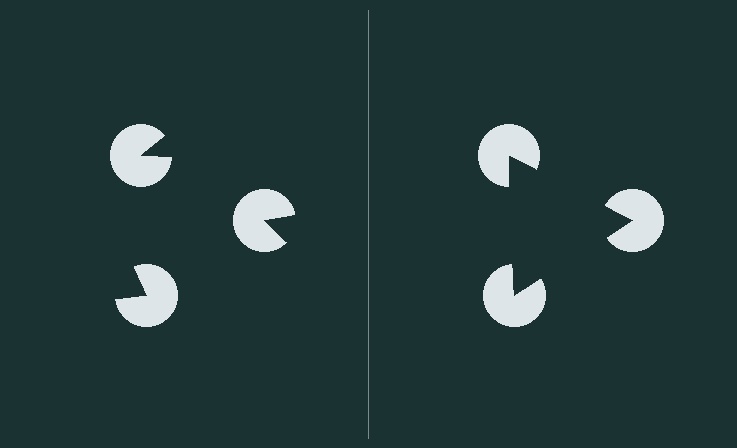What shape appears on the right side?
An illusory triangle.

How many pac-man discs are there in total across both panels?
6 — 3 on each side.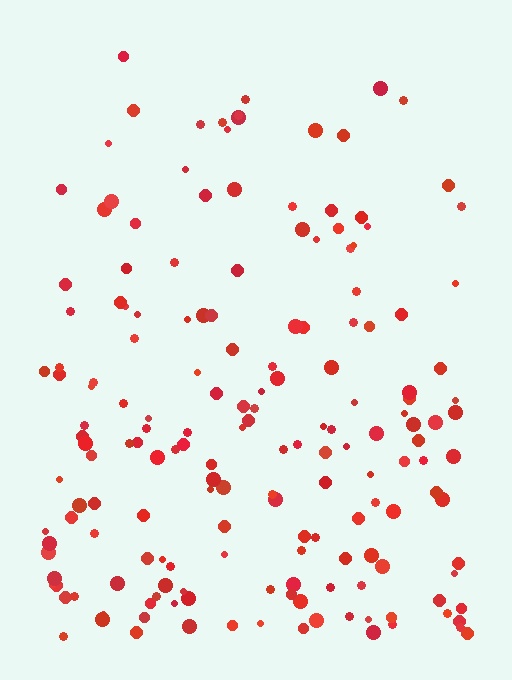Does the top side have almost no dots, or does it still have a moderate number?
Still a moderate number, just noticeably fewer than the bottom.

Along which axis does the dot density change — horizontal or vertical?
Vertical.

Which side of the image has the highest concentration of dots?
The bottom.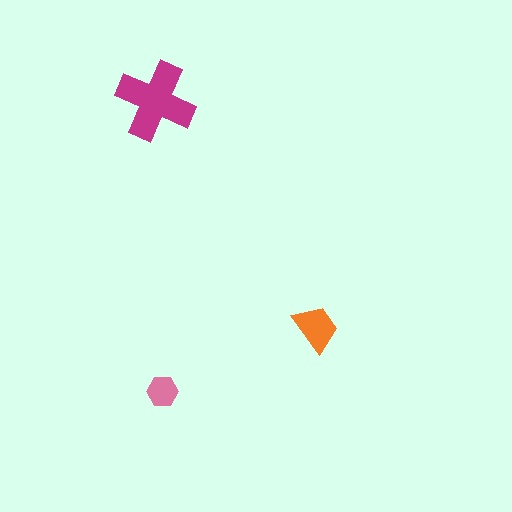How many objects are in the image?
There are 3 objects in the image.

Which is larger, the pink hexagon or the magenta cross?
The magenta cross.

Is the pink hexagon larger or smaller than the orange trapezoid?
Smaller.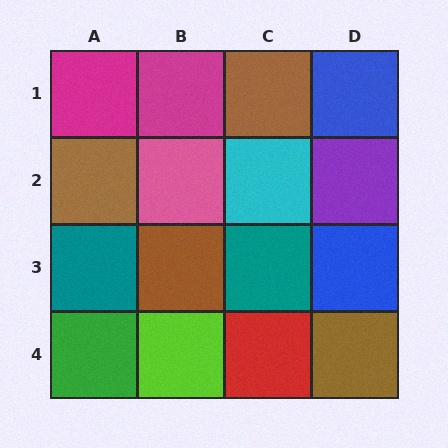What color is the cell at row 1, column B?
Magenta.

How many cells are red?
1 cell is red.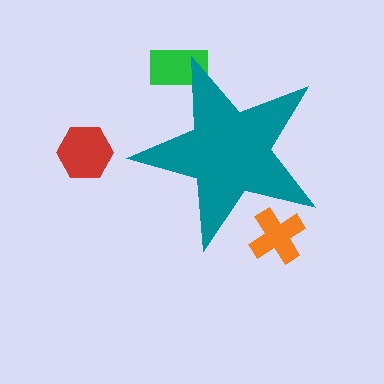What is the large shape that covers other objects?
A teal star.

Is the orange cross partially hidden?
Yes, the orange cross is partially hidden behind the teal star.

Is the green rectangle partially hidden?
Yes, the green rectangle is partially hidden behind the teal star.